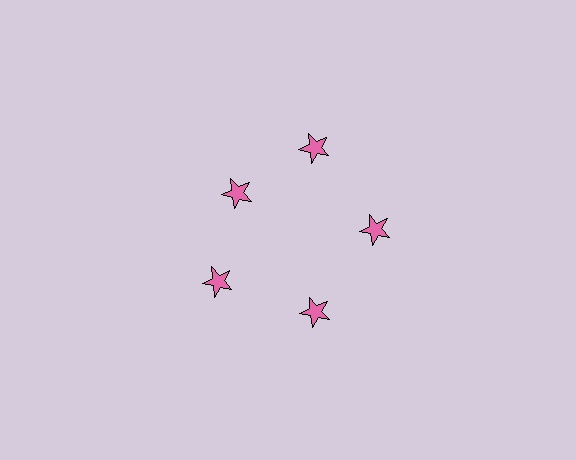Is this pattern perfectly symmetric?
No. The 5 pink stars are arranged in a ring, but one element near the 10 o'clock position is pulled inward toward the center, breaking the 5-fold rotational symmetry.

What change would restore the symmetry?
The symmetry would be restored by moving it outward, back onto the ring so that all 5 stars sit at equal angles and equal distance from the center.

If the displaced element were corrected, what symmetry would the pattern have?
It would have 5-fold rotational symmetry — the pattern would map onto itself every 72 degrees.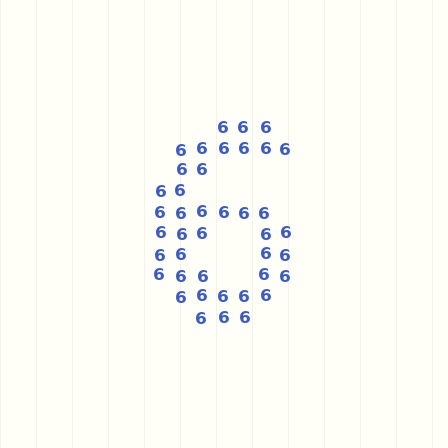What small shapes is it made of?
It is made of small digit 6's.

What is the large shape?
The large shape is the digit 6.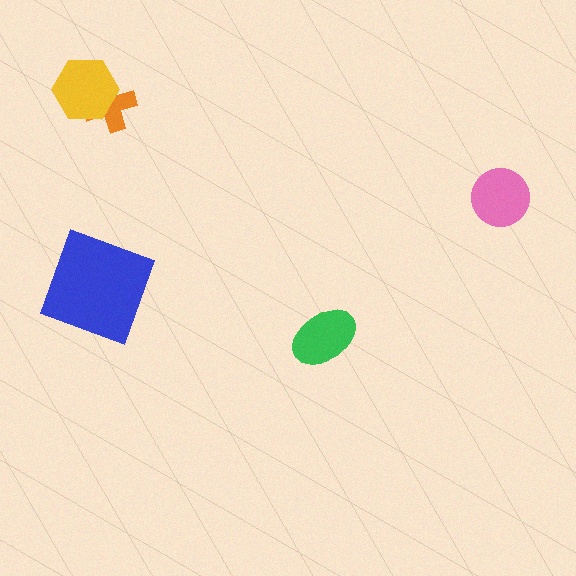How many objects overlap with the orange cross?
1 object overlaps with the orange cross.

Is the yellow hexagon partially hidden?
No, no other shape covers it.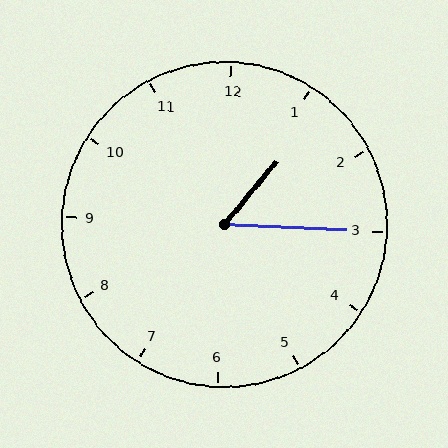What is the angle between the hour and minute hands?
Approximately 52 degrees.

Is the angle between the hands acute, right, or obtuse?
It is acute.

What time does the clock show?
1:15.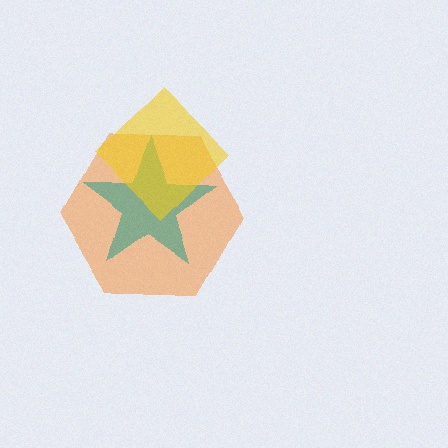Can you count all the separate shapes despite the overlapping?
Yes, there are 3 separate shapes.